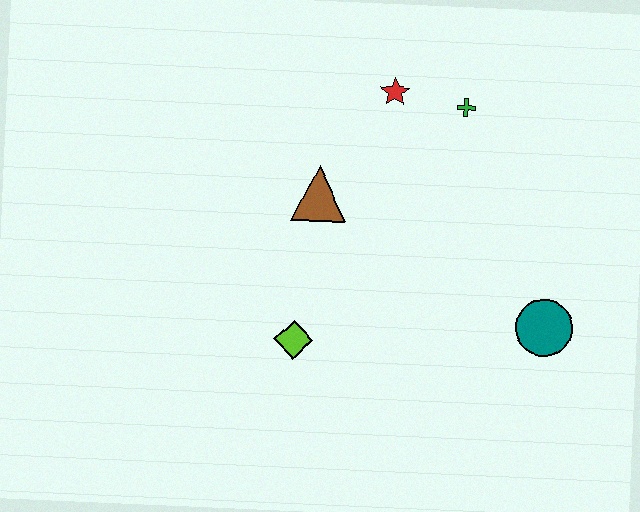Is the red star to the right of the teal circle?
No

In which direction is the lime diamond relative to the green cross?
The lime diamond is below the green cross.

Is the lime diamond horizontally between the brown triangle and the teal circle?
No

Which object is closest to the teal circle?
The green cross is closest to the teal circle.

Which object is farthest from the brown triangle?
The teal circle is farthest from the brown triangle.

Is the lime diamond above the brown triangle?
No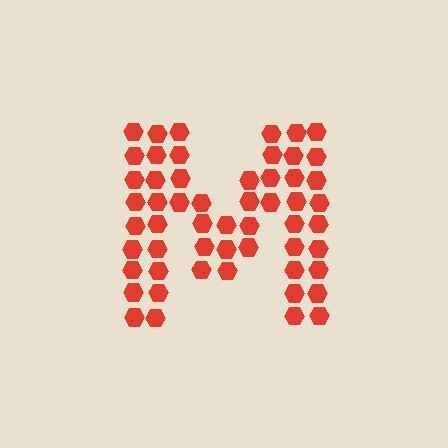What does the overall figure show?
The overall figure shows the letter M.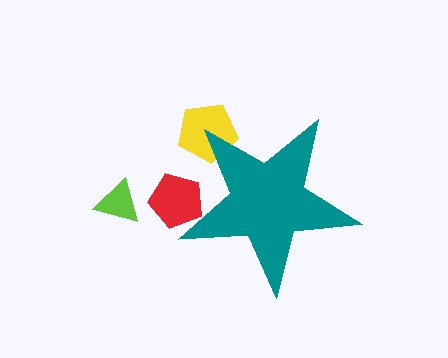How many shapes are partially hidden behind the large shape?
2 shapes are partially hidden.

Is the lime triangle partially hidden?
No, the lime triangle is fully visible.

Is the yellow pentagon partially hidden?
Yes, the yellow pentagon is partially hidden behind the teal star.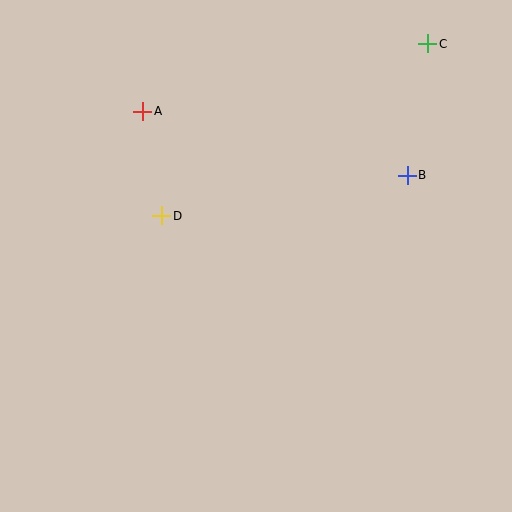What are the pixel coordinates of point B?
Point B is at (407, 176).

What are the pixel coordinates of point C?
Point C is at (428, 44).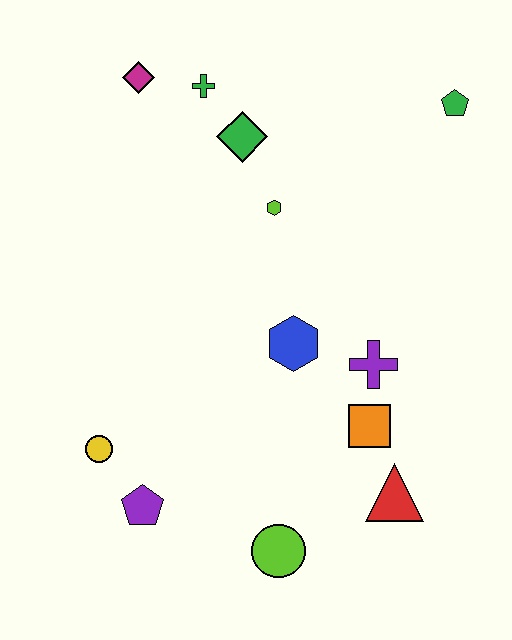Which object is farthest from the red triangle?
The magenta diamond is farthest from the red triangle.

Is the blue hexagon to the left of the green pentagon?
Yes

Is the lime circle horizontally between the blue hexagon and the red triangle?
No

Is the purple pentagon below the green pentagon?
Yes